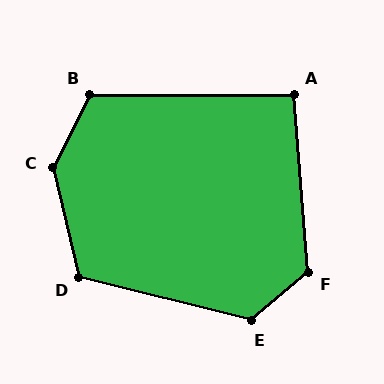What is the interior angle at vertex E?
Approximately 126 degrees (obtuse).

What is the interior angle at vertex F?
Approximately 126 degrees (obtuse).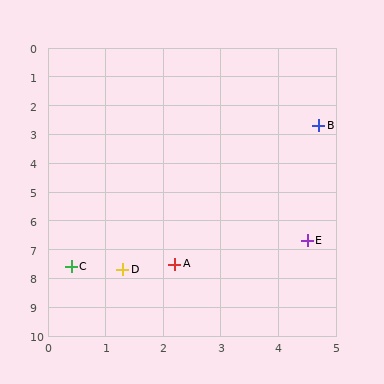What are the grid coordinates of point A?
Point A is at approximately (2.2, 7.5).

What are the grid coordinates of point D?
Point D is at approximately (1.3, 7.7).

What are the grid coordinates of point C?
Point C is at approximately (0.4, 7.6).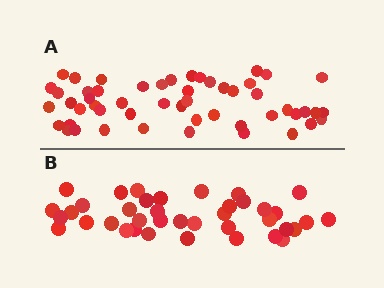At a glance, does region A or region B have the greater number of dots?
Region A (the top region) has more dots.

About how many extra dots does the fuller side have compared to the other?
Region A has approximately 15 more dots than region B.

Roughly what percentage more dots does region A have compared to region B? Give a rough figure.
About 35% more.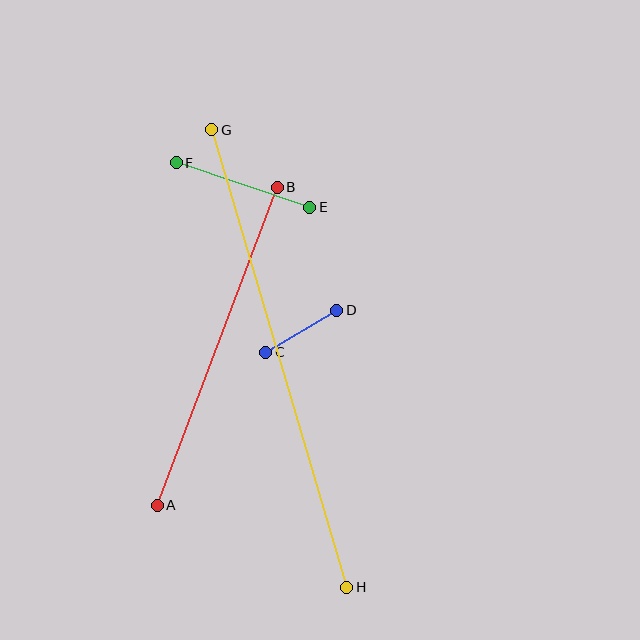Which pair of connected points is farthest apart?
Points G and H are farthest apart.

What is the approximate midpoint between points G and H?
The midpoint is at approximately (279, 358) pixels.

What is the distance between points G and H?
The distance is approximately 477 pixels.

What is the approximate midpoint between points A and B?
The midpoint is at approximately (217, 346) pixels.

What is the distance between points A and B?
The distance is approximately 340 pixels.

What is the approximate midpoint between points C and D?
The midpoint is at approximately (301, 331) pixels.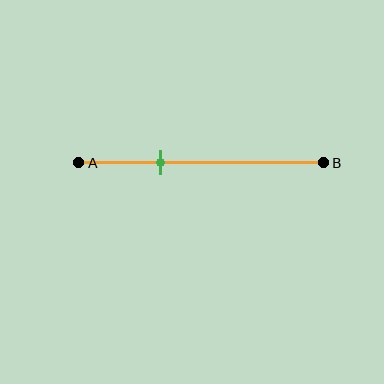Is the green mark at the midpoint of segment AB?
No, the mark is at about 35% from A, not at the 50% midpoint.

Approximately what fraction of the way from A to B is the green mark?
The green mark is approximately 35% of the way from A to B.